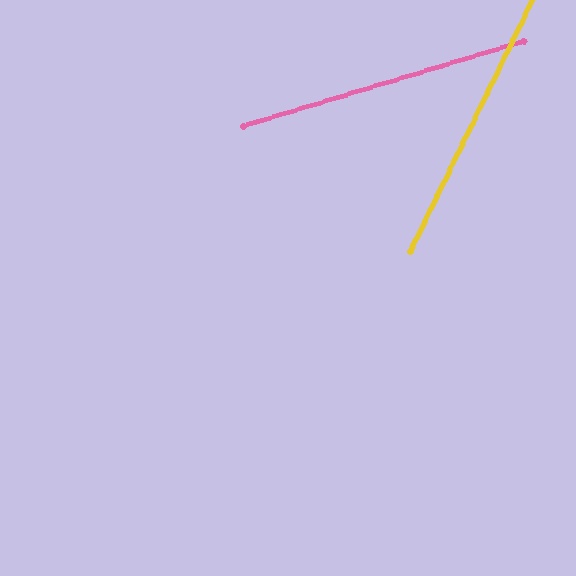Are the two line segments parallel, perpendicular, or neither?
Neither parallel nor perpendicular — they differ by about 48°.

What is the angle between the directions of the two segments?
Approximately 48 degrees.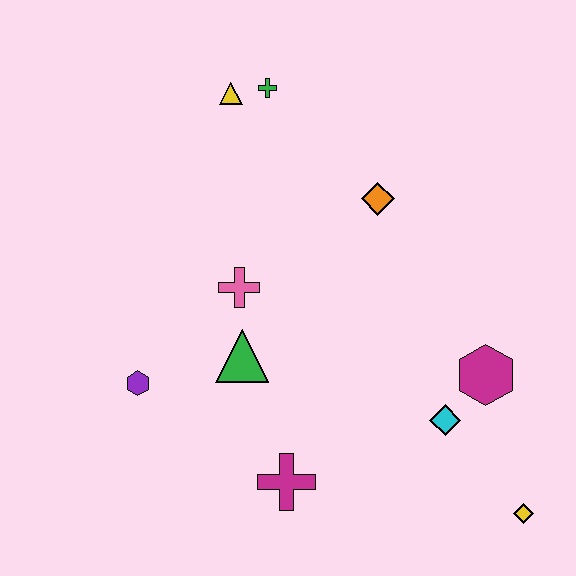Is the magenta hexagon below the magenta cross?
No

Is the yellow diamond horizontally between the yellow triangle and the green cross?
No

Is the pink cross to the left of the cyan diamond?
Yes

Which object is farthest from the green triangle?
The yellow diamond is farthest from the green triangle.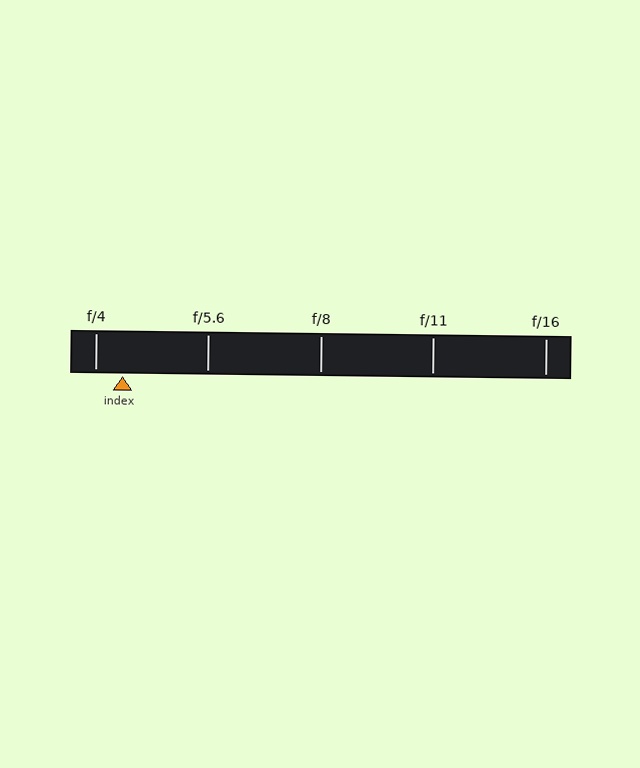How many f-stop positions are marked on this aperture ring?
There are 5 f-stop positions marked.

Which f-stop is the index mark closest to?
The index mark is closest to f/4.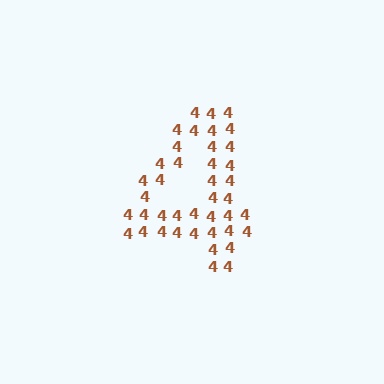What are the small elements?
The small elements are digit 4's.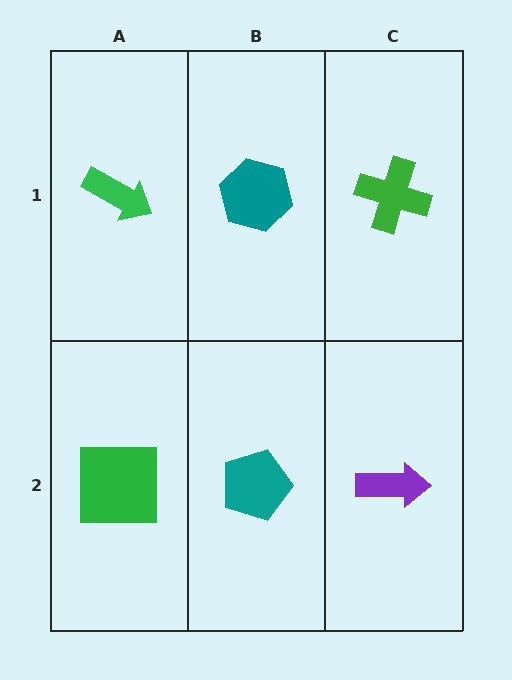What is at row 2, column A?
A green square.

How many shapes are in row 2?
3 shapes.